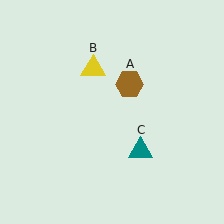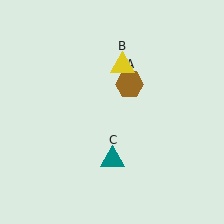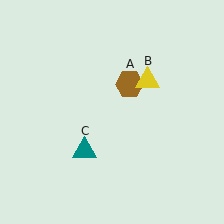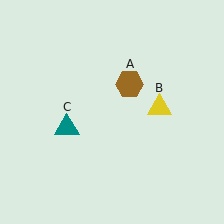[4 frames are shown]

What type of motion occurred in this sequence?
The yellow triangle (object B), teal triangle (object C) rotated clockwise around the center of the scene.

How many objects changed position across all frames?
2 objects changed position: yellow triangle (object B), teal triangle (object C).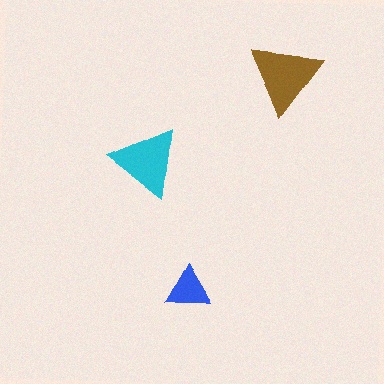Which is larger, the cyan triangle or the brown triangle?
The brown one.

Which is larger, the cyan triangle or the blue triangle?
The cyan one.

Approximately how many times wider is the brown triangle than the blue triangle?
About 1.5 times wider.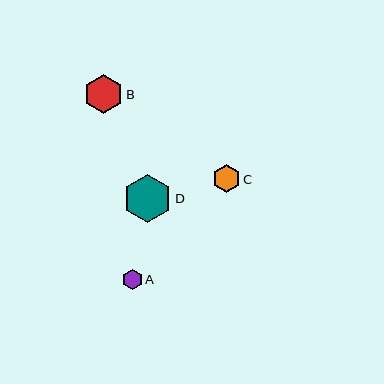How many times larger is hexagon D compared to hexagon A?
Hexagon D is approximately 2.4 times the size of hexagon A.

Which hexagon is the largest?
Hexagon D is the largest with a size of approximately 49 pixels.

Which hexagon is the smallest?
Hexagon A is the smallest with a size of approximately 20 pixels.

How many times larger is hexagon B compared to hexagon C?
Hexagon B is approximately 1.4 times the size of hexagon C.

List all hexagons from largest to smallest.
From largest to smallest: D, B, C, A.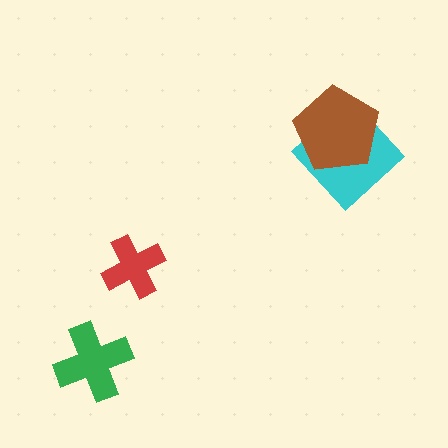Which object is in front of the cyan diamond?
The brown pentagon is in front of the cyan diamond.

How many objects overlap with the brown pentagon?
1 object overlaps with the brown pentagon.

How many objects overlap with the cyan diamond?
1 object overlaps with the cyan diamond.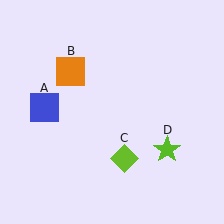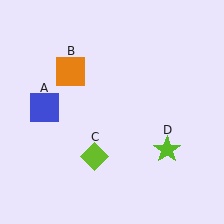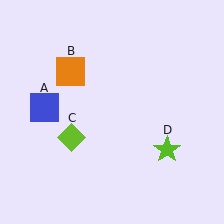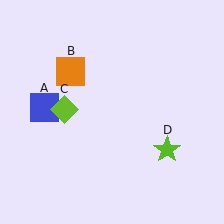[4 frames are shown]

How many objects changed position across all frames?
1 object changed position: lime diamond (object C).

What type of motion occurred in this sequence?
The lime diamond (object C) rotated clockwise around the center of the scene.